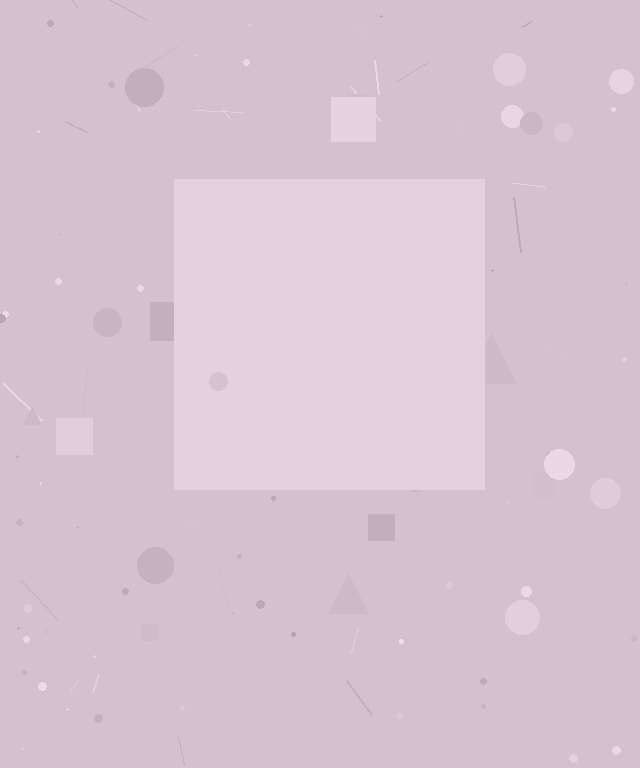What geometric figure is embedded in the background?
A square is embedded in the background.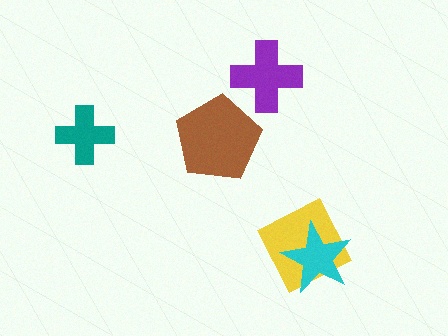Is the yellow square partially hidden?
Yes, it is partially covered by another shape.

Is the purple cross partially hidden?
No, no other shape covers it.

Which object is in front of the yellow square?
The cyan star is in front of the yellow square.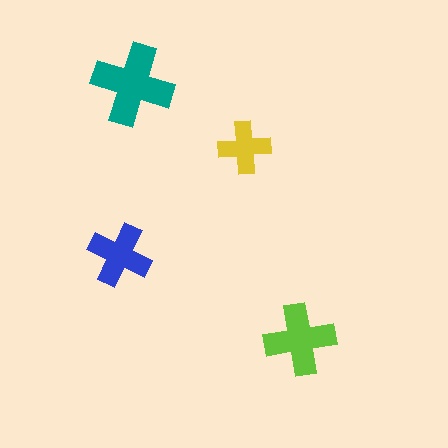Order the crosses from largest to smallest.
the teal one, the lime one, the blue one, the yellow one.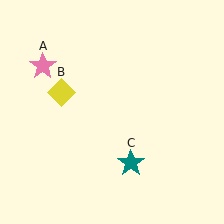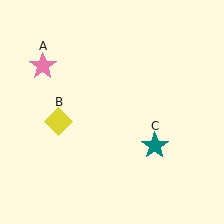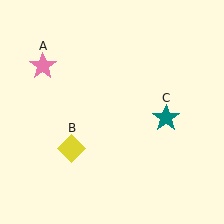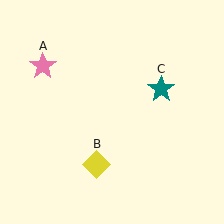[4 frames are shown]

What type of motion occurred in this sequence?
The yellow diamond (object B), teal star (object C) rotated counterclockwise around the center of the scene.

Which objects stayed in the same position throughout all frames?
Pink star (object A) remained stationary.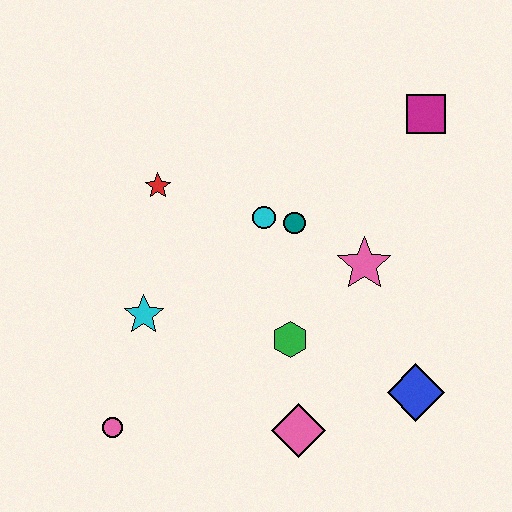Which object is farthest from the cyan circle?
The pink circle is farthest from the cyan circle.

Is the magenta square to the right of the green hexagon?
Yes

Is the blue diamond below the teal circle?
Yes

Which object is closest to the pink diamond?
The green hexagon is closest to the pink diamond.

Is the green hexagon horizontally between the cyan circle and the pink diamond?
Yes